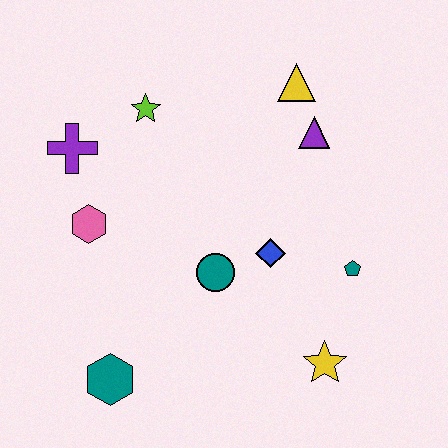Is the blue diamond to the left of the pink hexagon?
No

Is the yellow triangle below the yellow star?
No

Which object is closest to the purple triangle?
The yellow triangle is closest to the purple triangle.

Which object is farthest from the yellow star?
The purple cross is farthest from the yellow star.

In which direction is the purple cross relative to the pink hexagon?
The purple cross is above the pink hexagon.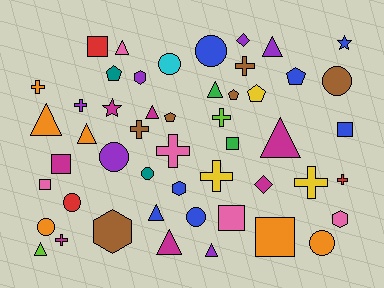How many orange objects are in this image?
There are 6 orange objects.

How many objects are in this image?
There are 50 objects.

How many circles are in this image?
There are 9 circles.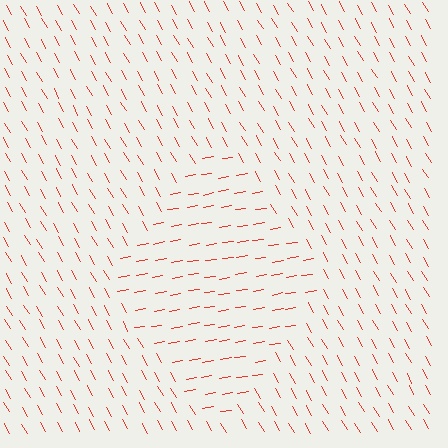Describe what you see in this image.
The image is filled with small red line segments. A diamond region in the image has lines oriented differently from the surrounding lines, creating a visible texture boundary.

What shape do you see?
I see a diamond.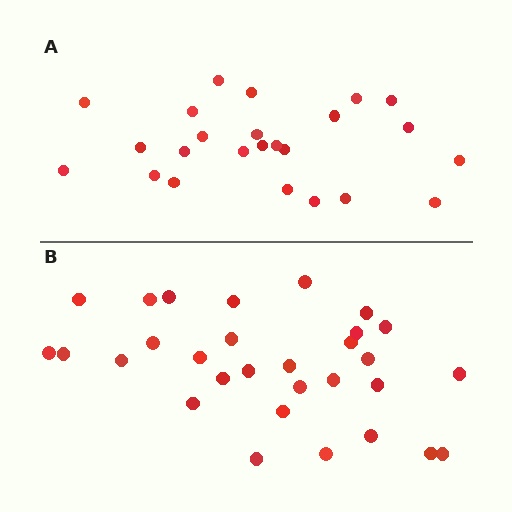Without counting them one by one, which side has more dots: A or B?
Region B (the bottom region) has more dots.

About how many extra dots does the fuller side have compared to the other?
Region B has about 6 more dots than region A.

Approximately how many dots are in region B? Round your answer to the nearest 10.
About 30 dots.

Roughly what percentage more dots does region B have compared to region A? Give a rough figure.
About 25% more.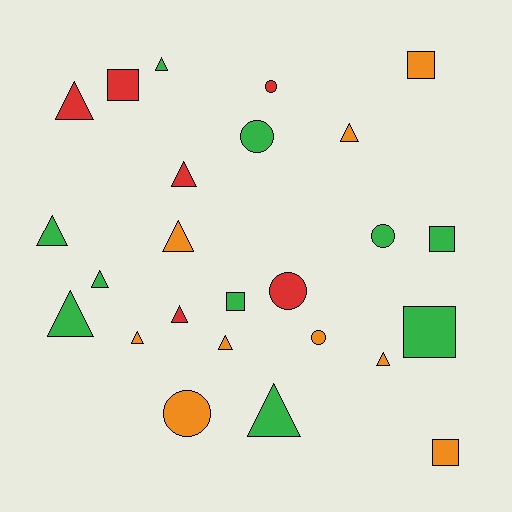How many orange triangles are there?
There are 5 orange triangles.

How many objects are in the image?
There are 25 objects.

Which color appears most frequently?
Green, with 10 objects.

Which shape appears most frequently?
Triangle, with 13 objects.